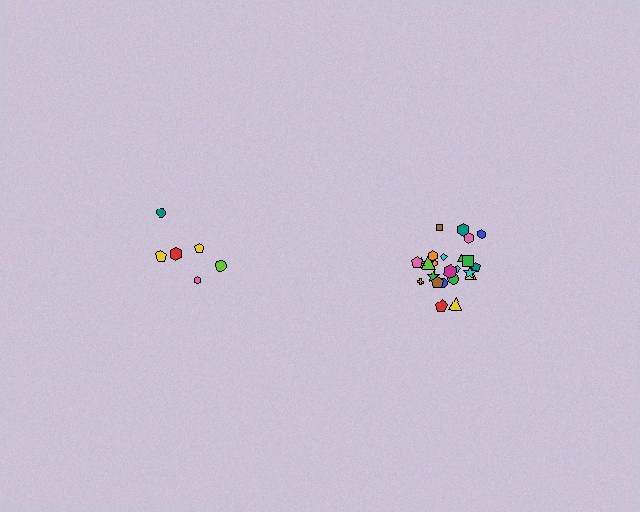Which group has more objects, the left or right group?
The right group.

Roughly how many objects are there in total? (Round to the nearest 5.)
Roughly 30 objects in total.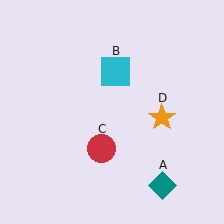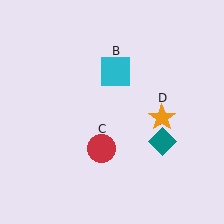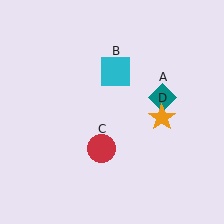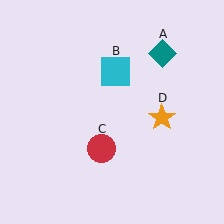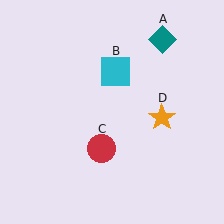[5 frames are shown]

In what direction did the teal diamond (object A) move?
The teal diamond (object A) moved up.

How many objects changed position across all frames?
1 object changed position: teal diamond (object A).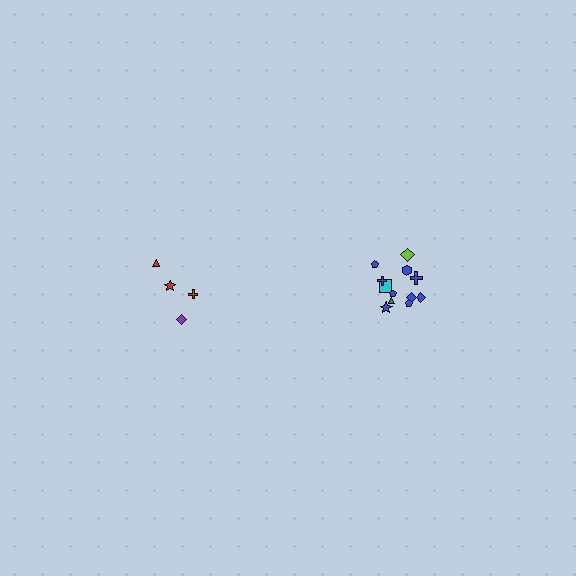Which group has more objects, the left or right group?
The right group.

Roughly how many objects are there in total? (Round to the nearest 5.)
Roughly 15 objects in total.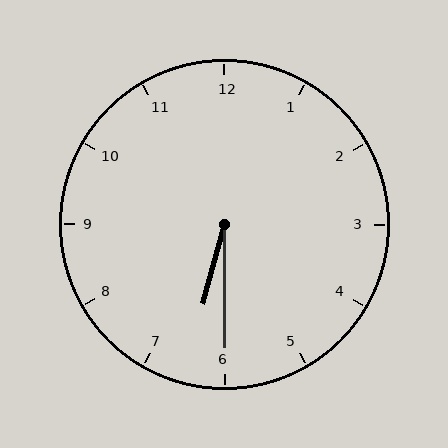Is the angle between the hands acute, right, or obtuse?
It is acute.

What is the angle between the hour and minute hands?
Approximately 15 degrees.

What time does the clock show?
6:30.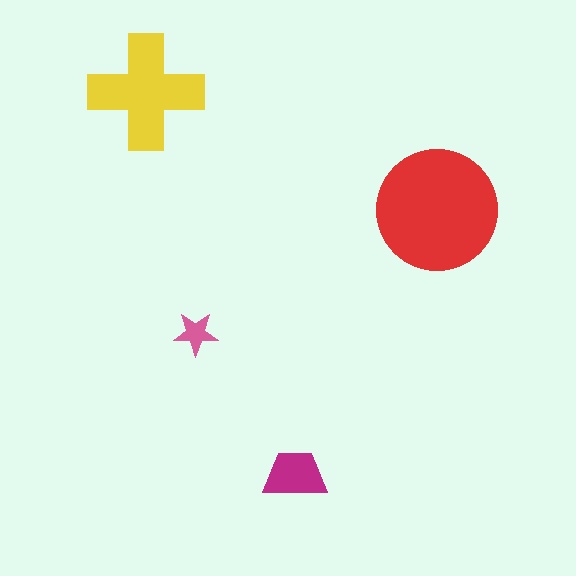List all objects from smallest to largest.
The pink star, the magenta trapezoid, the yellow cross, the red circle.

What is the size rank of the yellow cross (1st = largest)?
2nd.